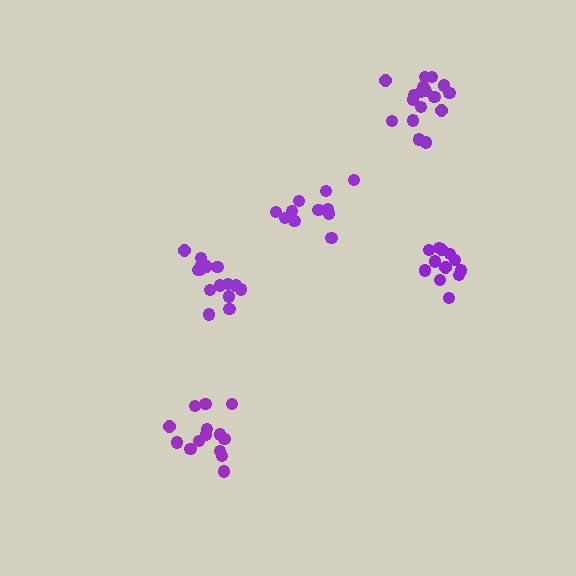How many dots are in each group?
Group 1: 11 dots, Group 2: 15 dots, Group 3: 15 dots, Group 4: 12 dots, Group 5: 17 dots (70 total).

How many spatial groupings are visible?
There are 5 spatial groupings.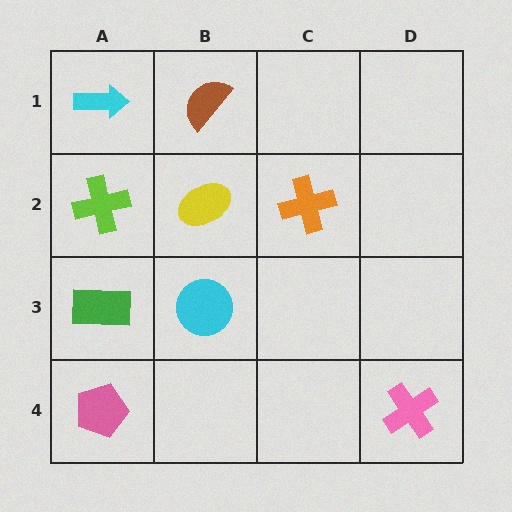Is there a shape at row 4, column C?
No, that cell is empty.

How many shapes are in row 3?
2 shapes.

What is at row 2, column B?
A yellow ellipse.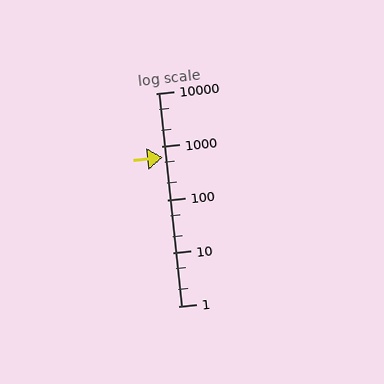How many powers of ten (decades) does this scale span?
The scale spans 4 decades, from 1 to 10000.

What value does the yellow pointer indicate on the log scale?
The pointer indicates approximately 610.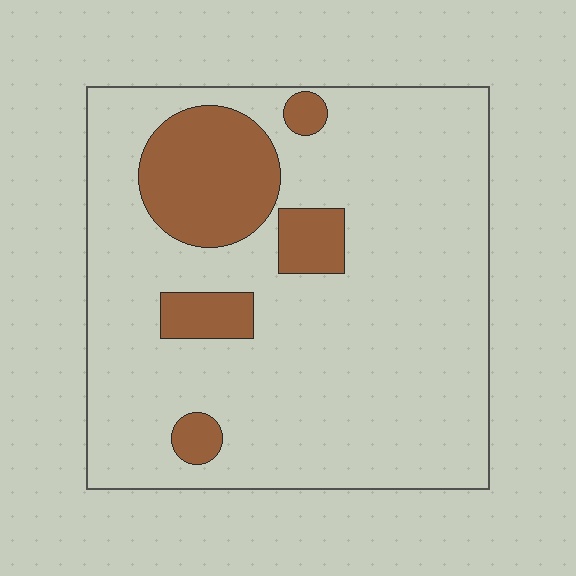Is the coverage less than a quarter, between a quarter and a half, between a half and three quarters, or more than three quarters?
Less than a quarter.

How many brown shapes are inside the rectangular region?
5.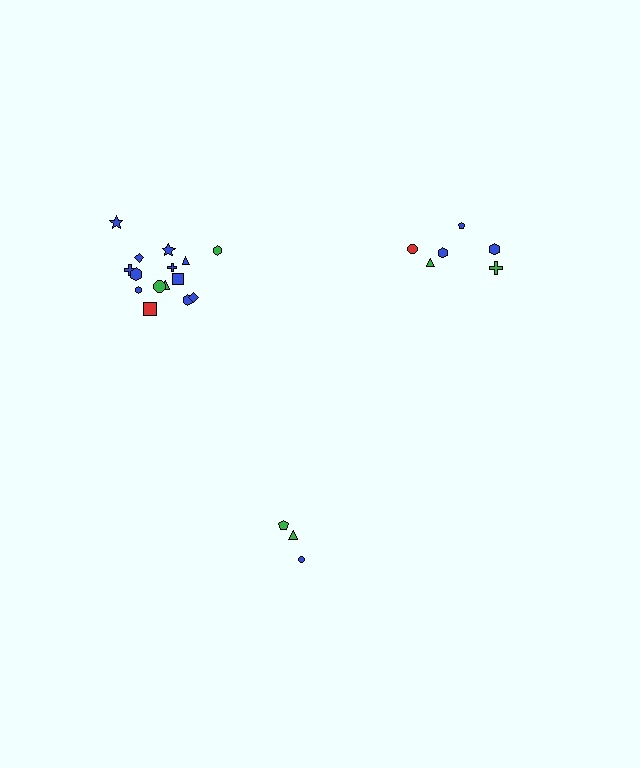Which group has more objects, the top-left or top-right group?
The top-left group.